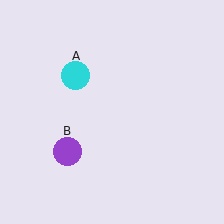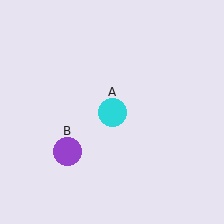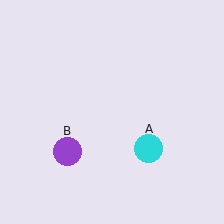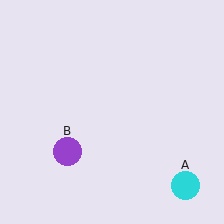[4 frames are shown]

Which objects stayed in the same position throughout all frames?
Purple circle (object B) remained stationary.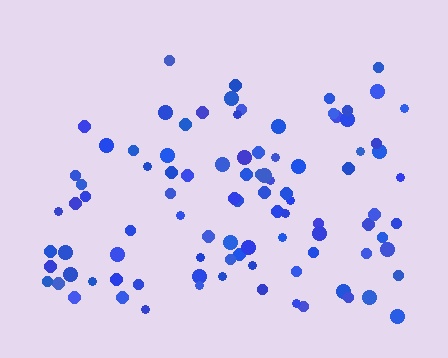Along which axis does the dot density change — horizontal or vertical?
Vertical.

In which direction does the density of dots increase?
From top to bottom, with the bottom side densest.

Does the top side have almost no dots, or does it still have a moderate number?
Still a moderate number, just noticeably fewer than the bottom.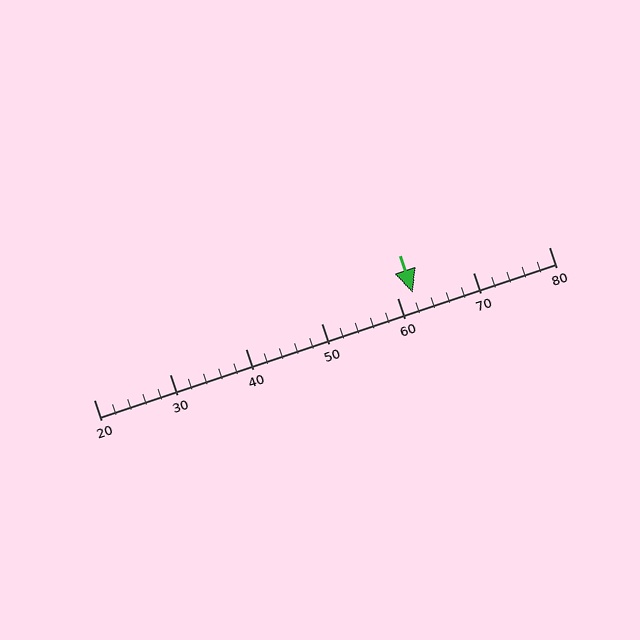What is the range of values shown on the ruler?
The ruler shows values from 20 to 80.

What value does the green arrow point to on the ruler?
The green arrow points to approximately 62.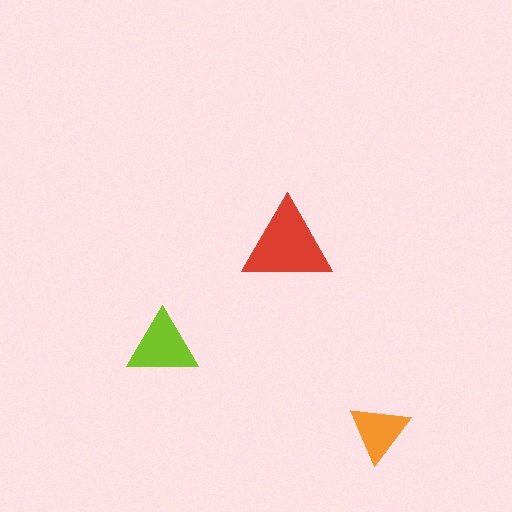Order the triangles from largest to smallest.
the red one, the lime one, the orange one.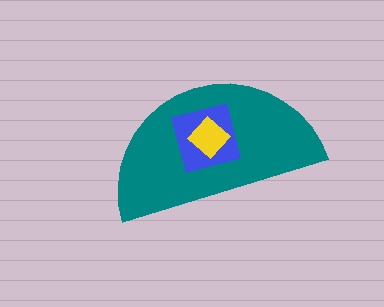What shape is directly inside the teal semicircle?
The blue square.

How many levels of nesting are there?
3.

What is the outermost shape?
The teal semicircle.